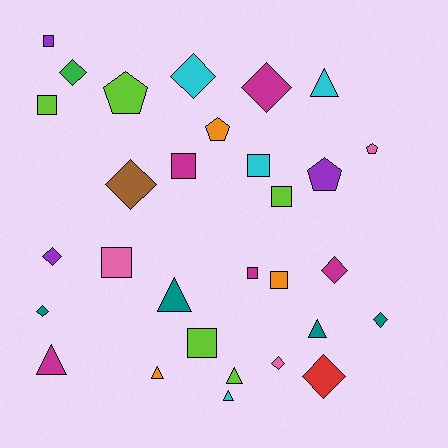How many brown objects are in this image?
There is 1 brown object.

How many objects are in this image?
There are 30 objects.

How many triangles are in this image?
There are 7 triangles.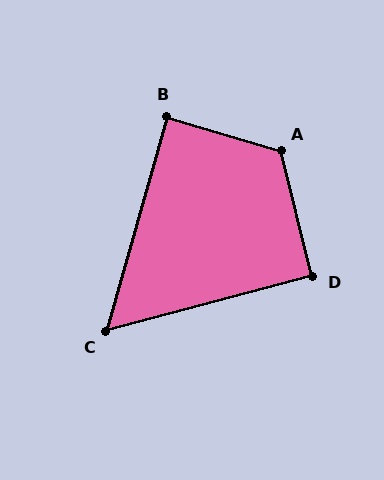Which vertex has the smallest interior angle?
C, at approximately 59 degrees.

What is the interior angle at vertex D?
Approximately 91 degrees (approximately right).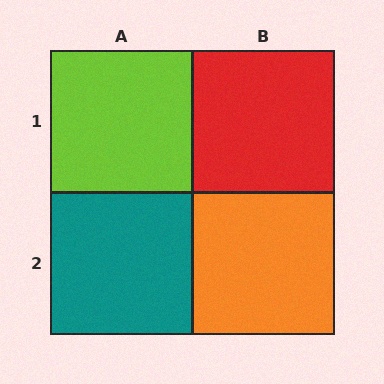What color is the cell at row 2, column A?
Teal.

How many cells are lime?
1 cell is lime.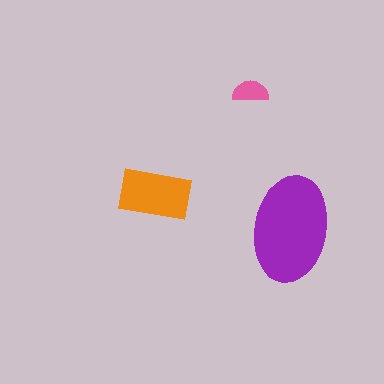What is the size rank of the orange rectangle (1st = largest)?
2nd.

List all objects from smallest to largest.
The pink semicircle, the orange rectangle, the purple ellipse.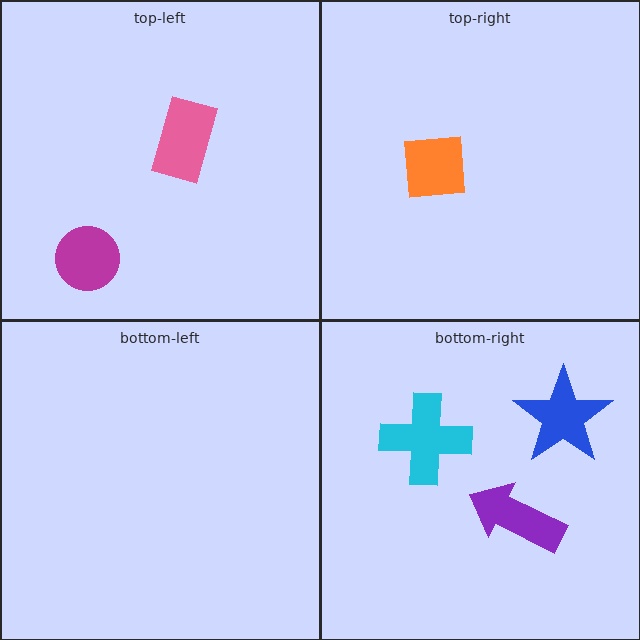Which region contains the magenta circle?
The top-left region.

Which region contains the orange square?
The top-right region.